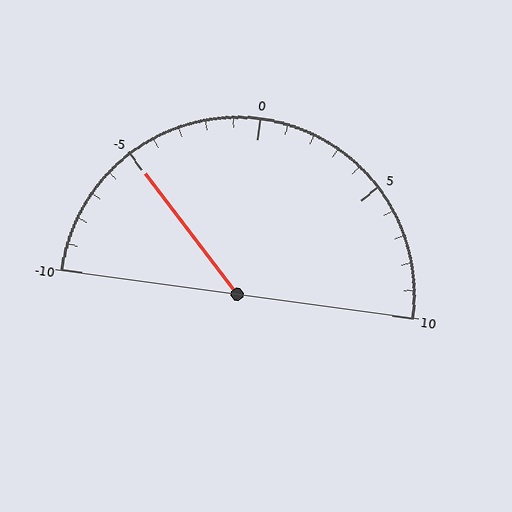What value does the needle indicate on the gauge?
The needle indicates approximately -5.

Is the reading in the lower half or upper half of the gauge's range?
The reading is in the lower half of the range (-10 to 10).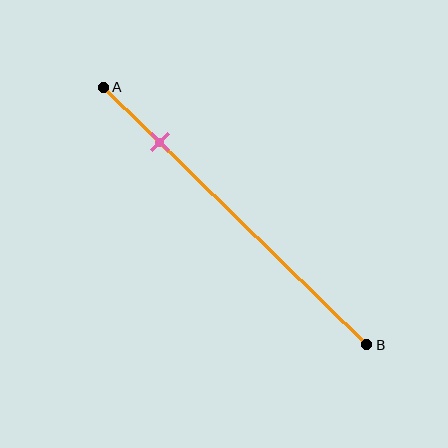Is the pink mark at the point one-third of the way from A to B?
No, the mark is at about 20% from A, not at the 33% one-third point.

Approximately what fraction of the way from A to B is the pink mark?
The pink mark is approximately 20% of the way from A to B.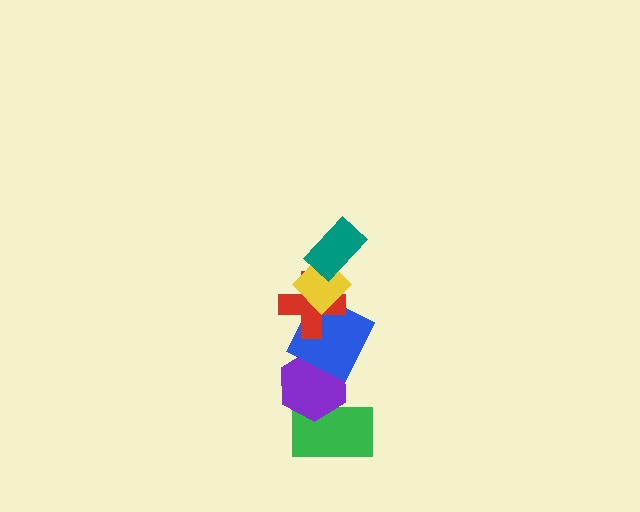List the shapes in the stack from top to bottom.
From top to bottom: the teal rectangle, the yellow diamond, the red cross, the blue square, the purple hexagon, the green rectangle.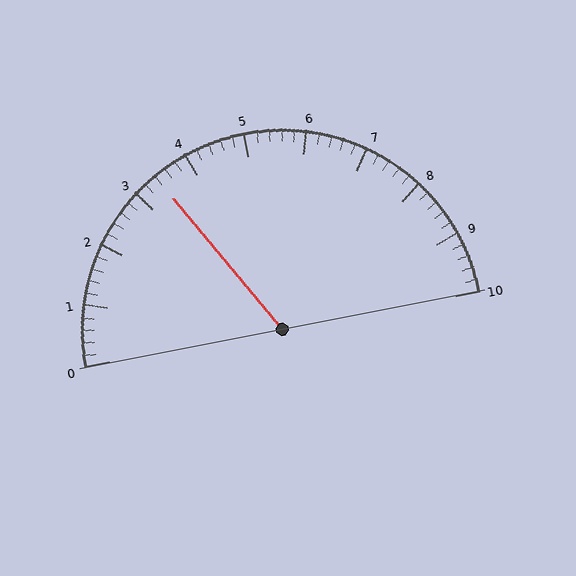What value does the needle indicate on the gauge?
The needle indicates approximately 3.4.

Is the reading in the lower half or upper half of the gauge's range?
The reading is in the lower half of the range (0 to 10).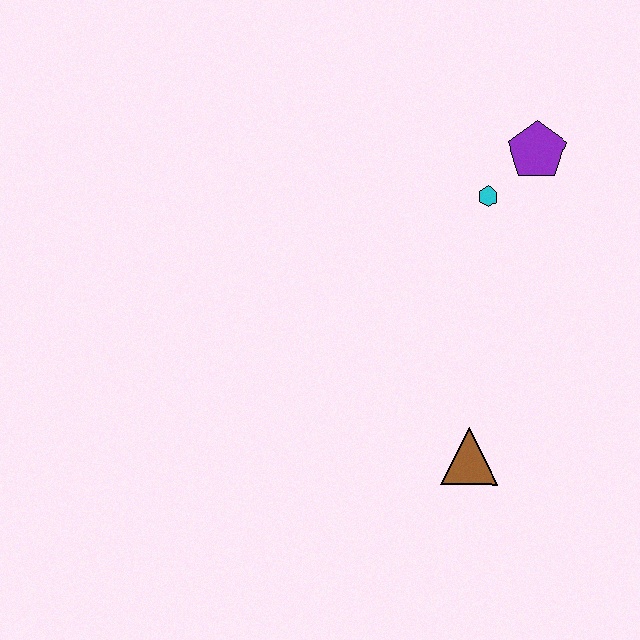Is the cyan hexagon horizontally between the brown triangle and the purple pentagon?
Yes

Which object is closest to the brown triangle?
The cyan hexagon is closest to the brown triangle.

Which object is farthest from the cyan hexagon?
The brown triangle is farthest from the cyan hexagon.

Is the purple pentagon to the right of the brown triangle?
Yes